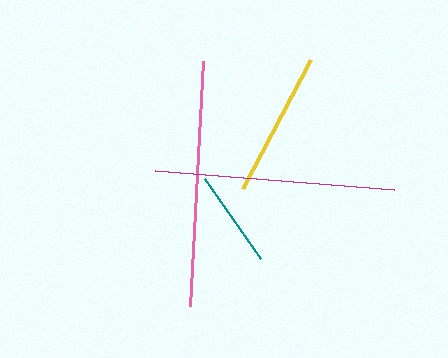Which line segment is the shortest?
The teal line is the shortest at approximately 98 pixels.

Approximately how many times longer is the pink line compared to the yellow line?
The pink line is approximately 1.7 times the length of the yellow line.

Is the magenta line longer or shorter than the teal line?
The magenta line is longer than the teal line.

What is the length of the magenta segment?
The magenta segment is approximately 240 pixels long.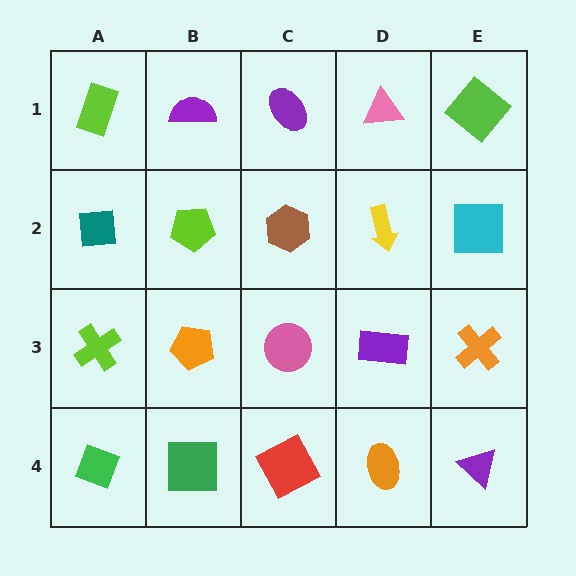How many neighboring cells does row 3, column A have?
3.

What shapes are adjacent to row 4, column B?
An orange pentagon (row 3, column B), a green diamond (row 4, column A), a red square (row 4, column C).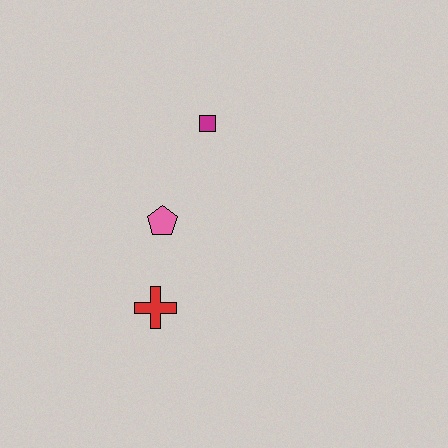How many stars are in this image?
There are no stars.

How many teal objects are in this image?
There are no teal objects.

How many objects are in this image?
There are 3 objects.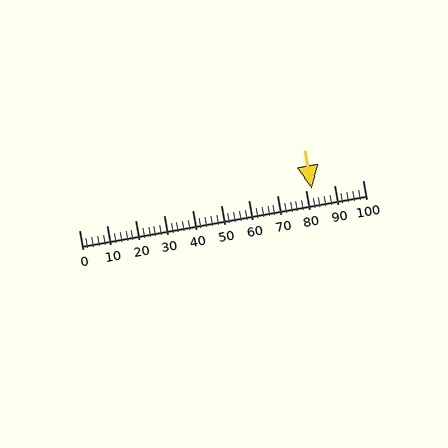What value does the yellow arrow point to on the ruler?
The yellow arrow points to approximately 82.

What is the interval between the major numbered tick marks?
The major tick marks are spaced 10 units apart.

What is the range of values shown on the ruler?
The ruler shows values from 0 to 100.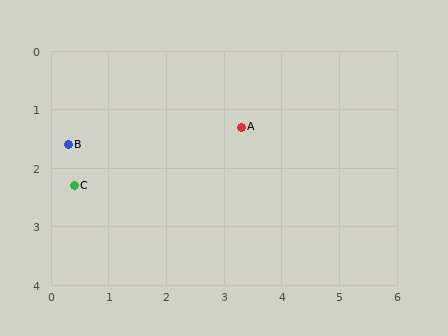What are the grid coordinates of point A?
Point A is at approximately (3.3, 1.3).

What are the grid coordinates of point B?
Point B is at approximately (0.3, 1.6).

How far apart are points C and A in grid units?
Points C and A are about 3.1 grid units apart.